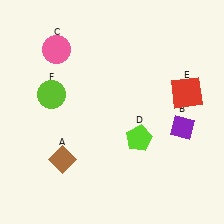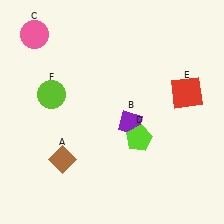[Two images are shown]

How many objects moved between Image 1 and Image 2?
2 objects moved between the two images.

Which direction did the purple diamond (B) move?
The purple diamond (B) moved left.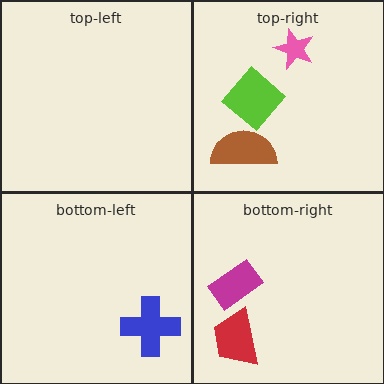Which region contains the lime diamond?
The top-right region.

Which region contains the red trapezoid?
The bottom-right region.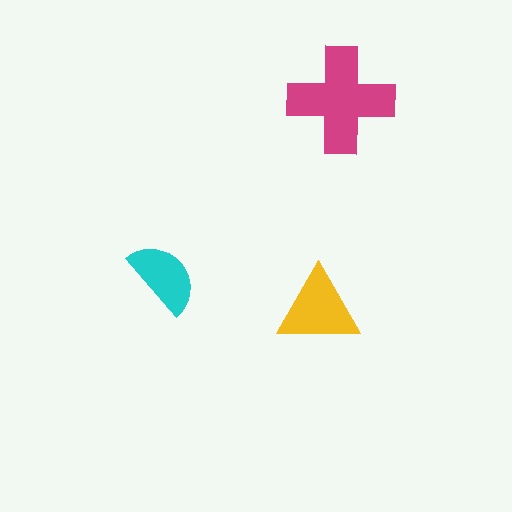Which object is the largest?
The magenta cross.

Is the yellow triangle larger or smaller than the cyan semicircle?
Larger.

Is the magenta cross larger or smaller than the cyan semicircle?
Larger.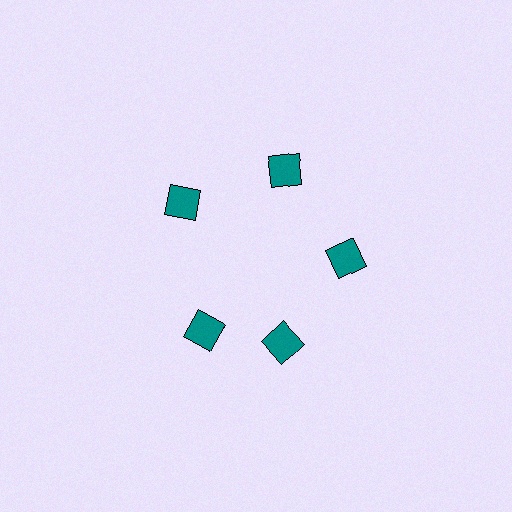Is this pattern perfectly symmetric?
No. The 5 teal squares are arranged in a ring, but one element near the 8 o'clock position is rotated out of alignment along the ring, breaking the 5-fold rotational symmetry.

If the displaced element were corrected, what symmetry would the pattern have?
It would have 5-fold rotational symmetry — the pattern would map onto itself every 72 degrees.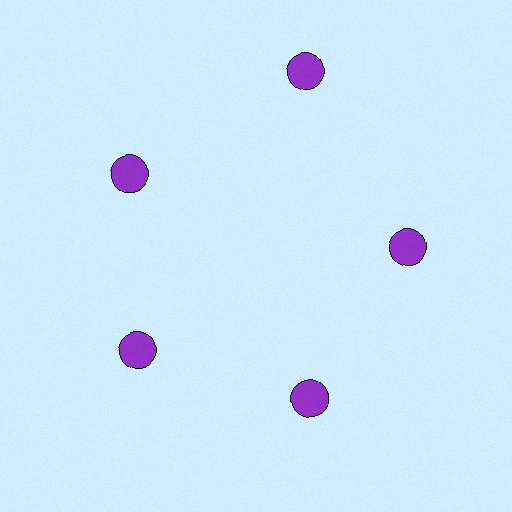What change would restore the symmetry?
The symmetry would be restored by moving it inward, back onto the ring so that all 5 circles sit at equal angles and equal distance from the center.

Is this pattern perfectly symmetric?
No. The 5 purple circles are arranged in a ring, but one element near the 1 o'clock position is pushed outward from the center, breaking the 5-fold rotational symmetry.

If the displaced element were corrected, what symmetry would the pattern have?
It would have 5-fold rotational symmetry — the pattern would map onto itself every 72 degrees.